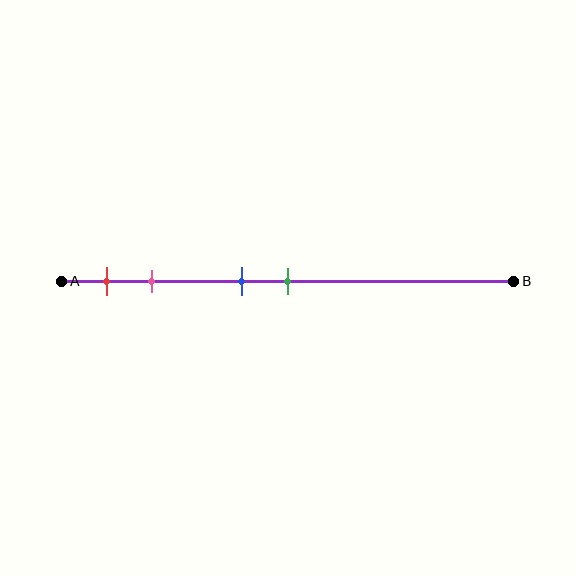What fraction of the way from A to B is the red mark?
The red mark is approximately 10% (0.1) of the way from A to B.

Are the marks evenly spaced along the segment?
No, the marks are not evenly spaced.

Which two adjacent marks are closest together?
The blue and green marks are the closest adjacent pair.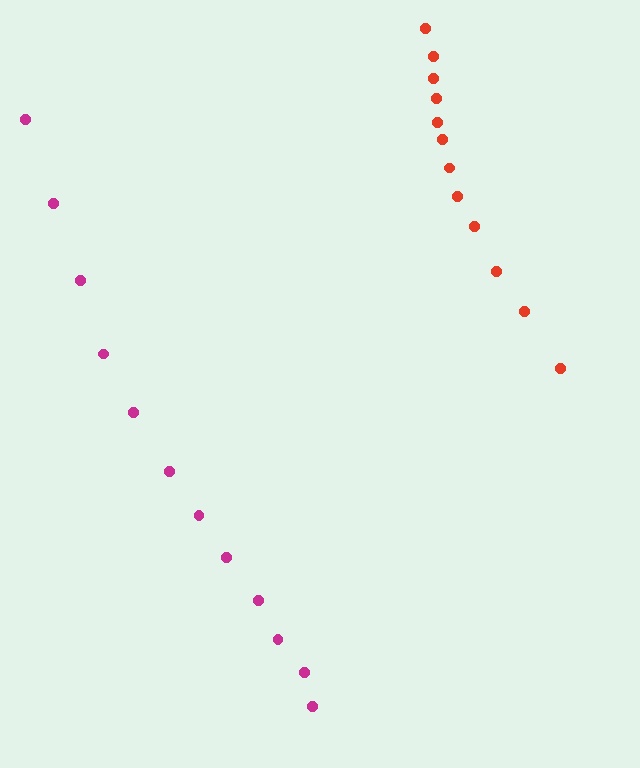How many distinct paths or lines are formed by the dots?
There are 2 distinct paths.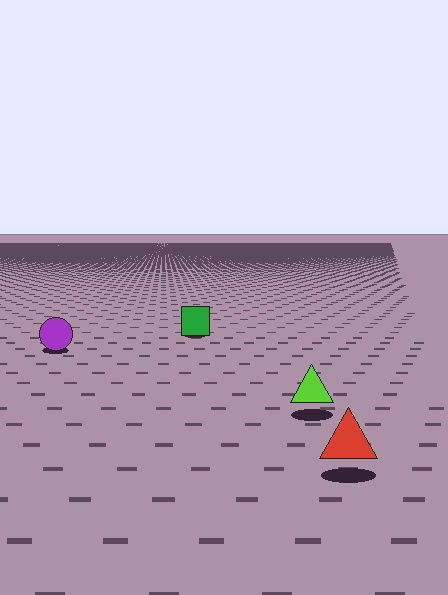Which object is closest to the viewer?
The red triangle is closest. The texture marks near it are larger and more spread out.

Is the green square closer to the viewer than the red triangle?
No. The red triangle is closer — you can tell from the texture gradient: the ground texture is coarser near it.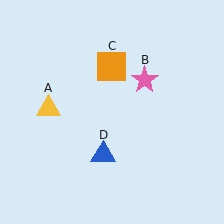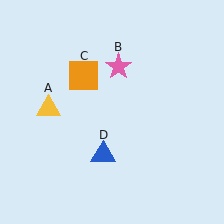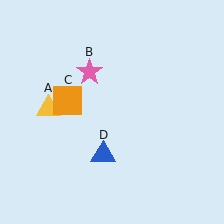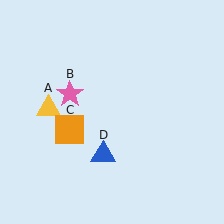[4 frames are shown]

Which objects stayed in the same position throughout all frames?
Yellow triangle (object A) and blue triangle (object D) remained stationary.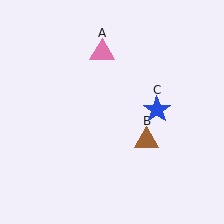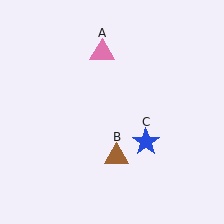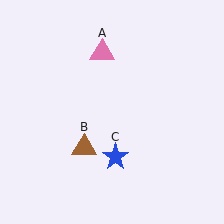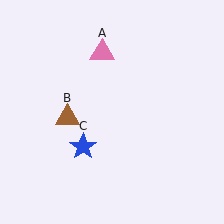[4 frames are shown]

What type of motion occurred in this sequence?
The brown triangle (object B), blue star (object C) rotated clockwise around the center of the scene.